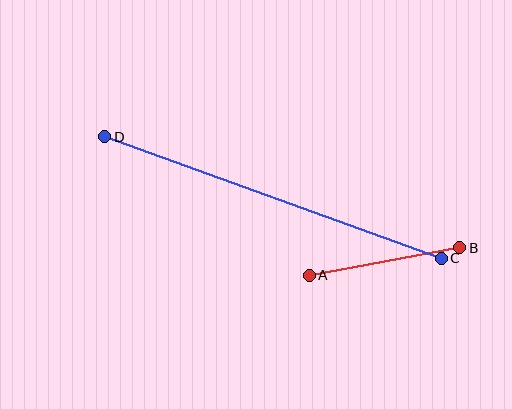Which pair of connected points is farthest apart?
Points C and D are farthest apart.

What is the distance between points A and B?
The distance is approximately 153 pixels.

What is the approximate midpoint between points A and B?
The midpoint is at approximately (385, 262) pixels.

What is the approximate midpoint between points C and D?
The midpoint is at approximately (273, 197) pixels.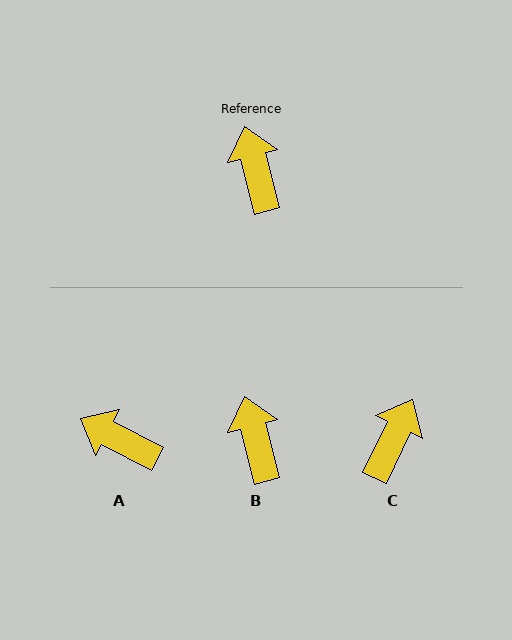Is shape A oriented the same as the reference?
No, it is off by about 48 degrees.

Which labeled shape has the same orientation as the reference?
B.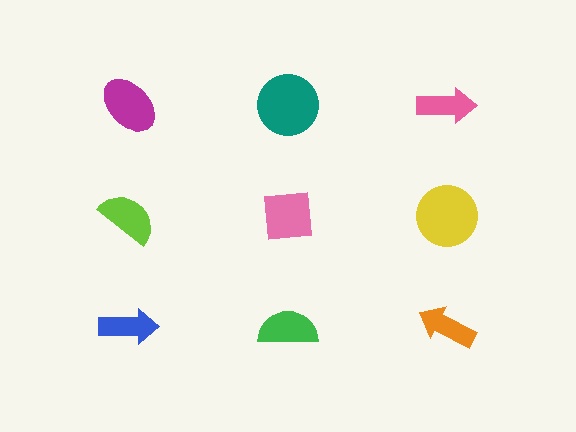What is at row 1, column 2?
A teal circle.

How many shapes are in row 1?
3 shapes.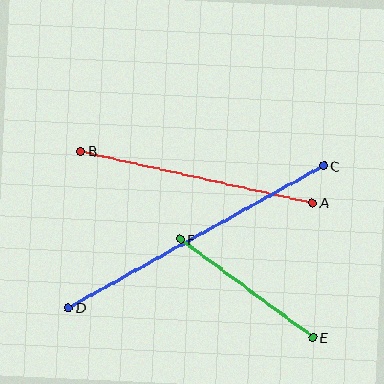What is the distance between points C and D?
The distance is approximately 292 pixels.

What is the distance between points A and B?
The distance is approximately 237 pixels.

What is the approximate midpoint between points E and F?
The midpoint is at approximately (247, 288) pixels.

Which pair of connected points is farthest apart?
Points C and D are farthest apart.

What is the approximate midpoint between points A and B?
The midpoint is at approximately (196, 177) pixels.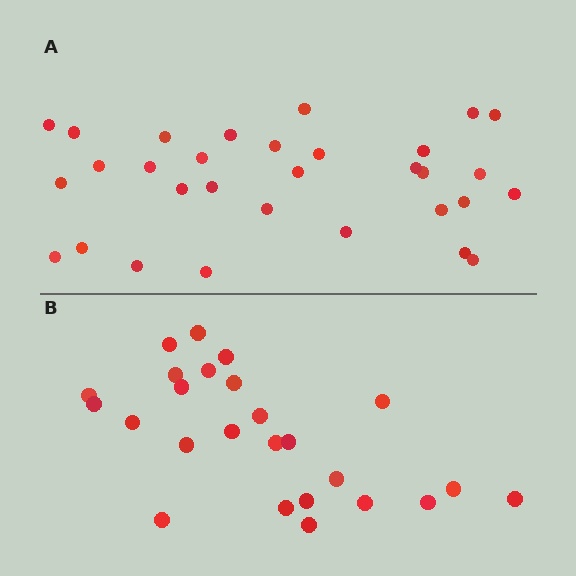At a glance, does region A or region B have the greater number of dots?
Region A (the top region) has more dots.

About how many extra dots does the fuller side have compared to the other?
Region A has about 6 more dots than region B.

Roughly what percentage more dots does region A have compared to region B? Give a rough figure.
About 25% more.